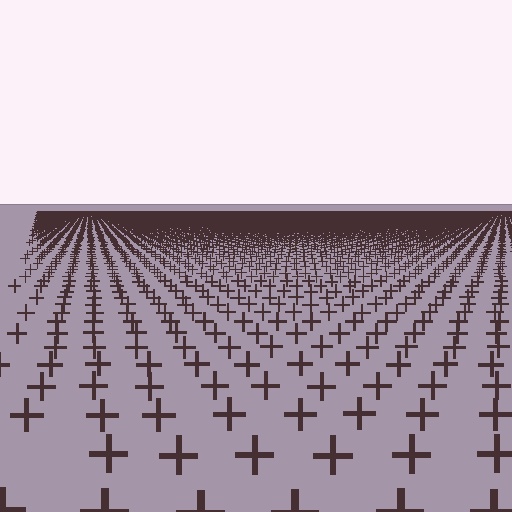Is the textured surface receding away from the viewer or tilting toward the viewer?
The surface is receding away from the viewer. Texture elements get smaller and denser toward the top.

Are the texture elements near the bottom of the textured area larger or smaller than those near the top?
Larger. Near the bottom, elements are closer to the viewer and appear at a bigger on-screen size.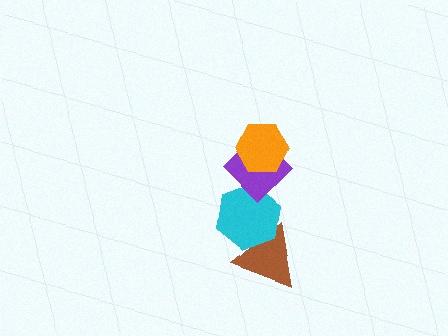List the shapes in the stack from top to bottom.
From top to bottom: the orange hexagon, the purple diamond, the cyan hexagon, the brown triangle.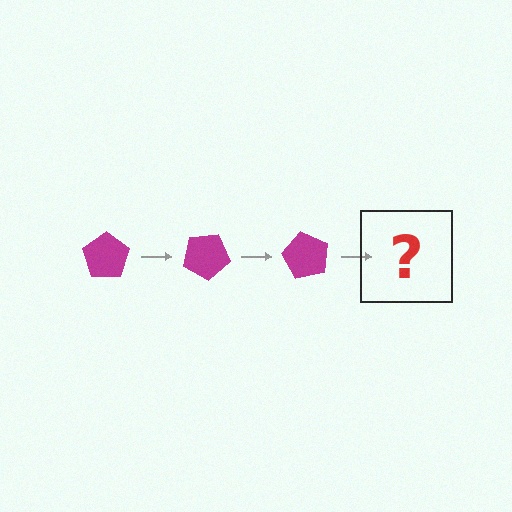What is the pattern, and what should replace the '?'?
The pattern is that the pentagon rotates 30 degrees each step. The '?' should be a magenta pentagon rotated 90 degrees.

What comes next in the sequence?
The next element should be a magenta pentagon rotated 90 degrees.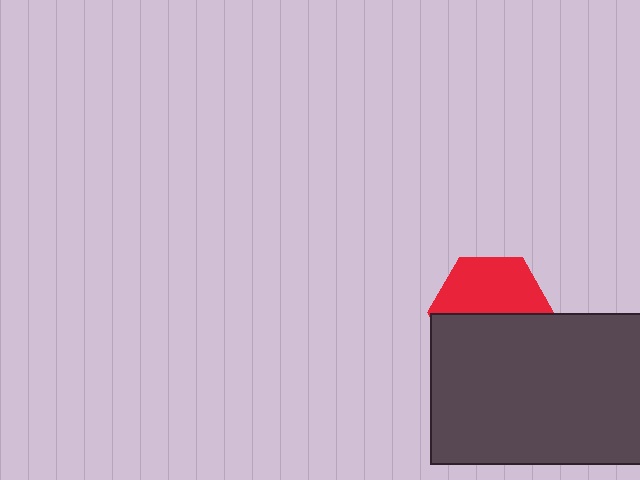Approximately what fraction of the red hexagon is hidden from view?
Roughly 49% of the red hexagon is hidden behind the dark gray rectangle.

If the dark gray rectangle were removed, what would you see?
You would see the complete red hexagon.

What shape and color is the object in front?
The object in front is a dark gray rectangle.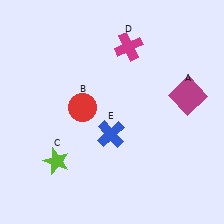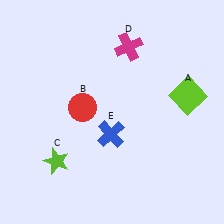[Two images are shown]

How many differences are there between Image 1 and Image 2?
There is 1 difference between the two images.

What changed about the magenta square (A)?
In Image 1, A is magenta. In Image 2, it changed to lime.